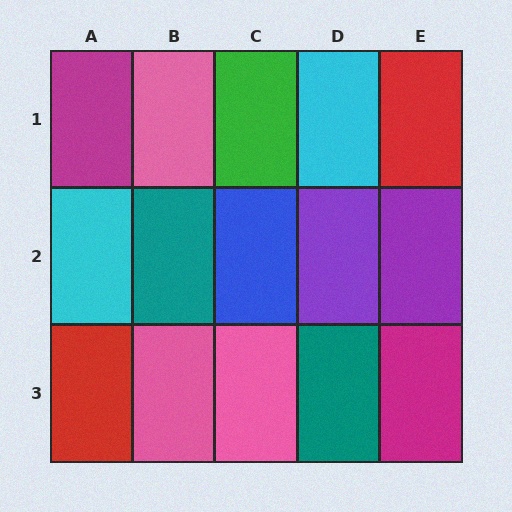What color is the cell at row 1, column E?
Red.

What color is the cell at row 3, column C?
Pink.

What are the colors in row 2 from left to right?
Cyan, teal, blue, purple, purple.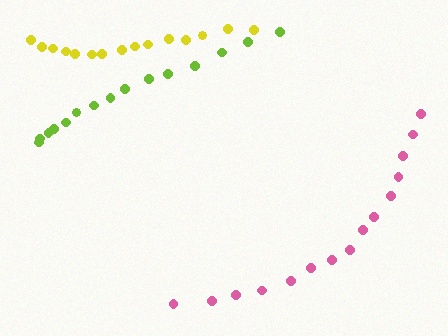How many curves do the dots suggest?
There are 3 distinct paths.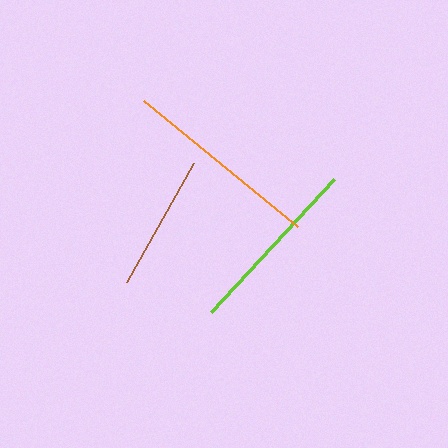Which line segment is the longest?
The orange line is the longest at approximately 199 pixels.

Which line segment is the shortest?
The brown line is the shortest at approximately 137 pixels.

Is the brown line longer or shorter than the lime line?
The lime line is longer than the brown line.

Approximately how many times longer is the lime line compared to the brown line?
The lime line is approximately 1.3 times the length of the brown line.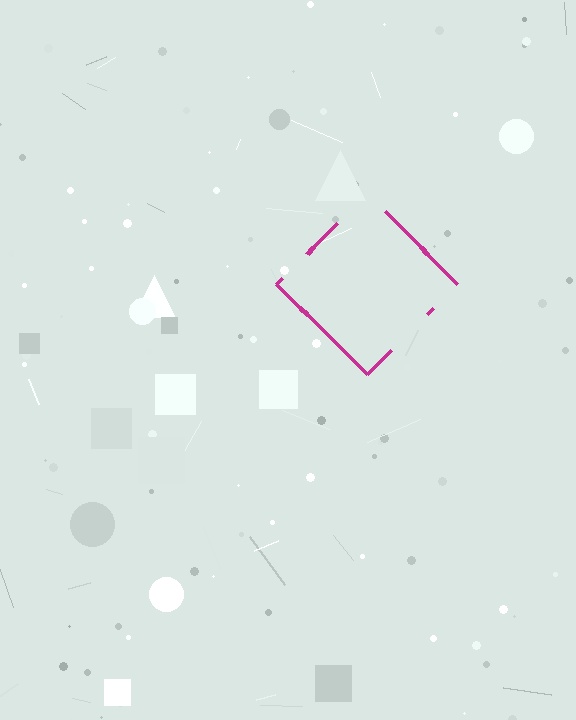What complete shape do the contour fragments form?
The contour fragments form a diamond.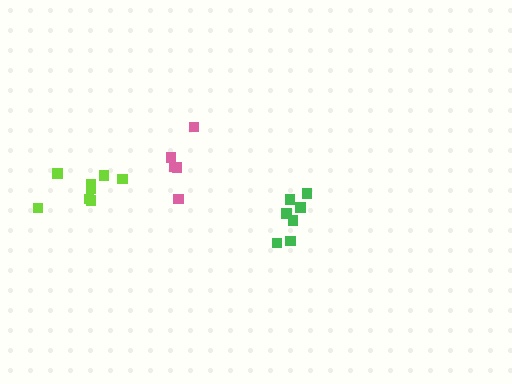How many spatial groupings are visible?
There are 3 spatial groupings.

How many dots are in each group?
Group 1: 7 dots, Group 2: 5 dots, Group 3: 8 dots (20 total).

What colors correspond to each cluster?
The clusters are colored: green, pink, lime.